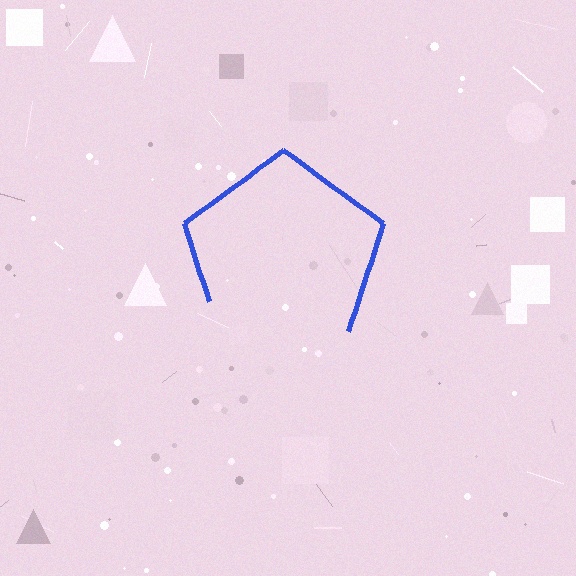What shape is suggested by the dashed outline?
The dashed outline suggests a pentagon.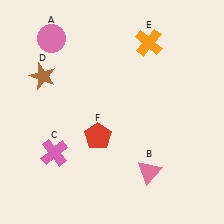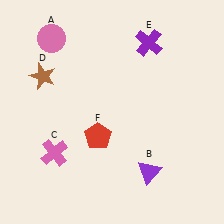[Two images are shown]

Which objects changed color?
B changed from pink to purple. E changed from orange to purple.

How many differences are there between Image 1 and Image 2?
There are 2 differences between the two images.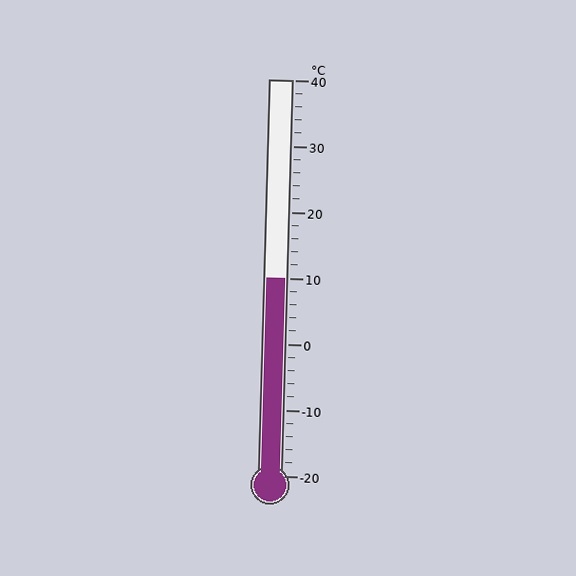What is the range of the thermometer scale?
The thermometer scale ranges from -20°C to 40°C.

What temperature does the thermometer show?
The thermometer shows approximately 10°C.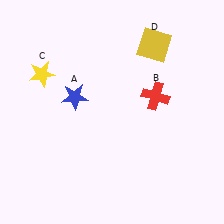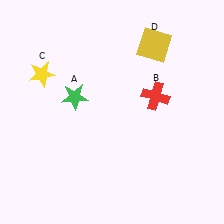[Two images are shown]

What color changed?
The star (A) changed from blue in Image 1 to green in Image 2.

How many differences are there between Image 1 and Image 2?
There is 1 difference between the two images.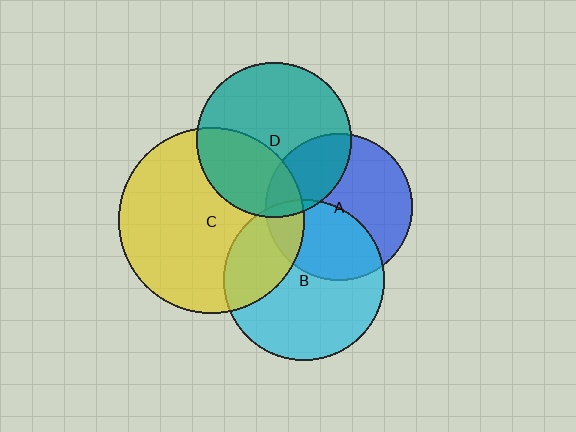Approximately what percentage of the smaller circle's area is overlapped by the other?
Approximately 15%.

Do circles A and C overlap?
Yes.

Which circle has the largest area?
Circle C (yellow).